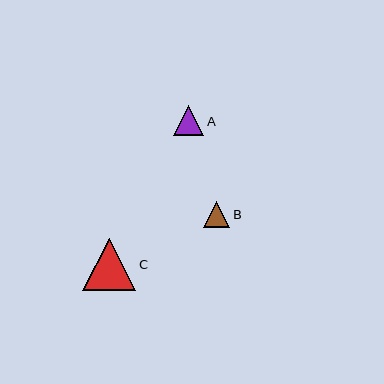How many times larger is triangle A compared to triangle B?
Triangle A is approximately 1.2 times the size of triangle B.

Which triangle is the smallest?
Triangle B is the smallest with a size of approximately 26 pixels.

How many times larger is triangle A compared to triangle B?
Triangle A is approximately 1.2 times the size of triangle B.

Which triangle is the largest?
Triangle C is the largest with a size of approximately 53 pixels.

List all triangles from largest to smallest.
From largest to smallest: C, A, B.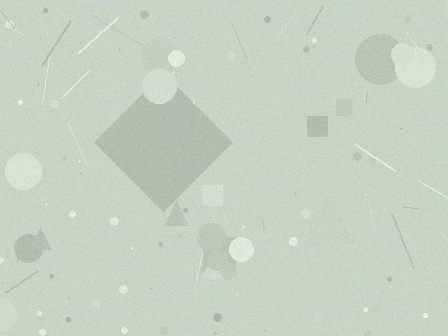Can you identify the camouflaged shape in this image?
The camouflaged shape is a diamond.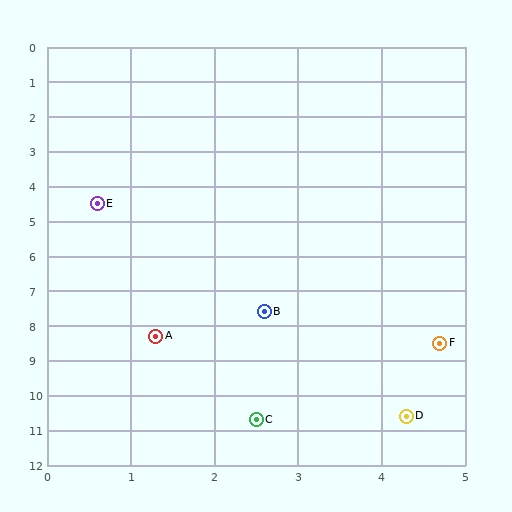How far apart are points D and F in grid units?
Points D and F are about 2.1 grid units apart.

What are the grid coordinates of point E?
Point E is at approximately (0.6, 4.5).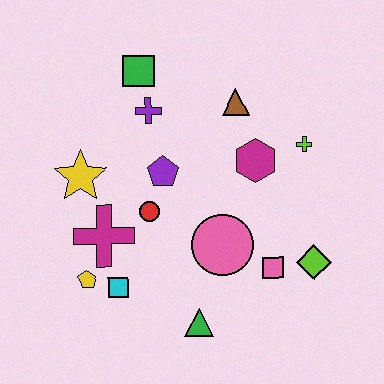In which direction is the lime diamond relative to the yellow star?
The lime diamond is to the right of the yellow star.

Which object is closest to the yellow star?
The magenta cross is closest to the yellow star.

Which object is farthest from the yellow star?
The lime diamond is farthest from the yellow star.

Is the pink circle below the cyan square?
No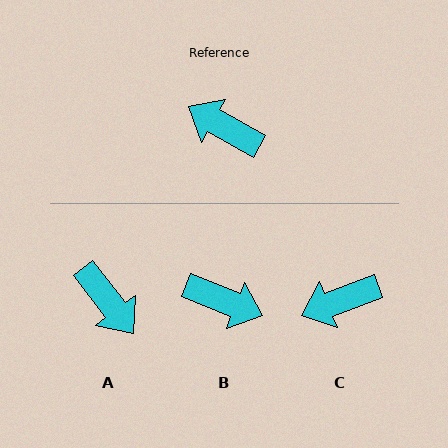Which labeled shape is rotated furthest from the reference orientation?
B, about 172 degrees away.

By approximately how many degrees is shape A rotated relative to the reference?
Approximately 157 degrees counter-clockwise.